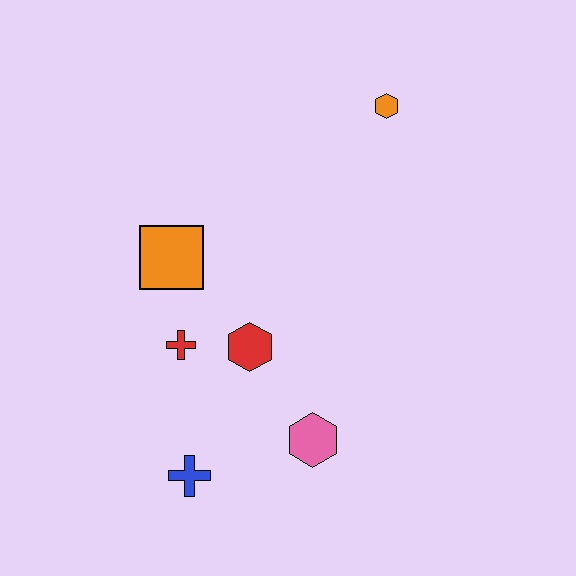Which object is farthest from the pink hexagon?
The orange hexagon is farthest from the pink hexagon.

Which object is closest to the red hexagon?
The red cross is closest to the red hexagon.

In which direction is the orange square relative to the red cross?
The orange square is above the red cross.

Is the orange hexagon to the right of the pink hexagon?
Yes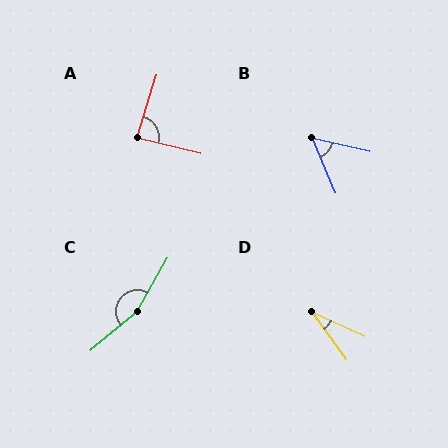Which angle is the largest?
C, at approximately 159 degrees.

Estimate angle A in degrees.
Approximately 86 degrees.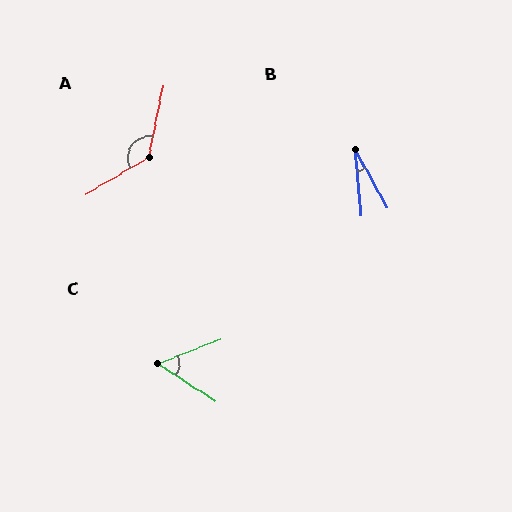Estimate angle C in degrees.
Approximately 55 degrees.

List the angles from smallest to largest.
B (23°), C (55°), A (132°).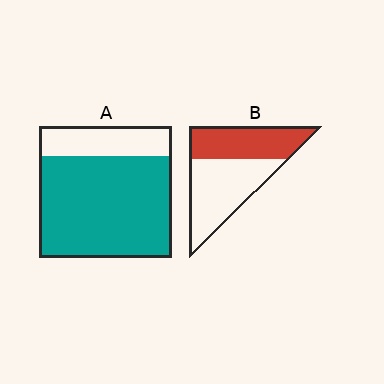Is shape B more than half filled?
No.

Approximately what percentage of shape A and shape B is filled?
A is approximately 75% and B is approximately 45%.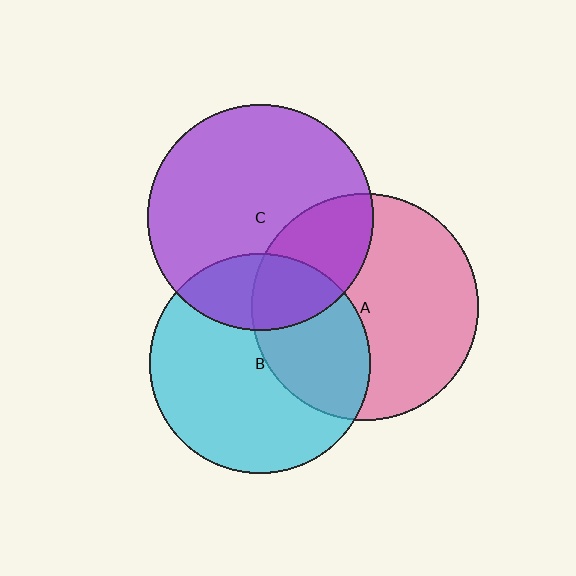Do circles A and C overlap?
Yes.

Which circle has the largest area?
Circle A (pink).